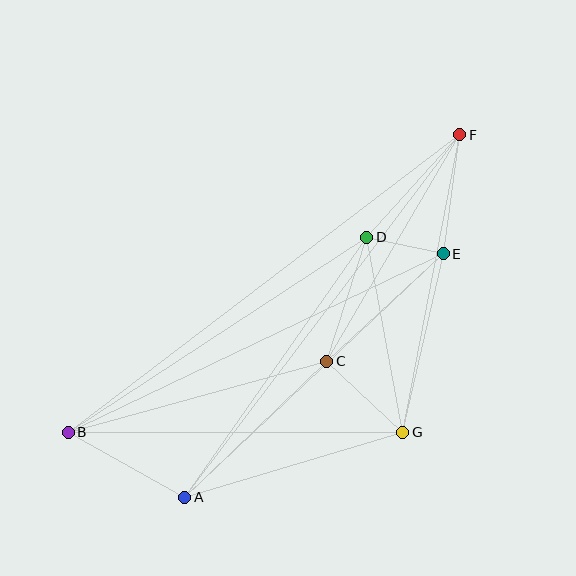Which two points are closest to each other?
Points D and E are closest to each other.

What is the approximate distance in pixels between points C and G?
The distance between C and G is approximately 104 pixels.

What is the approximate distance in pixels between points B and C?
The distance between B and C is approximately 268 pixels.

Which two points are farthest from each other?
Points B and F are farthest from each other.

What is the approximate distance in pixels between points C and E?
The distance between C and E is approximately 158 pixels.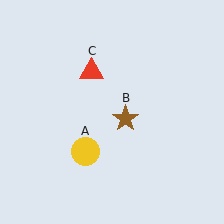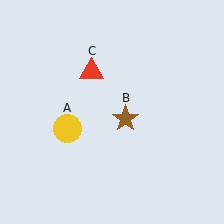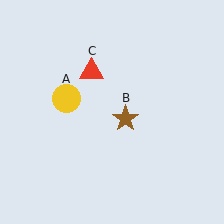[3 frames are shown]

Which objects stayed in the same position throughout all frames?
Brown star (object B) and red triangle (object C) remained stationary.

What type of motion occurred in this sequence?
The yellow circle (object A) rotated clockwise around the center of the scene.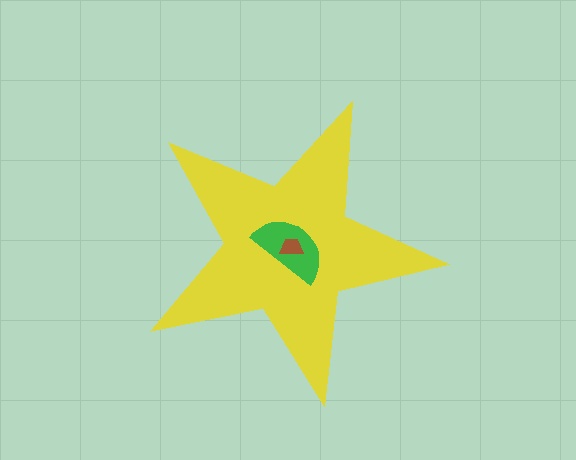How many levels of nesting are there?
3.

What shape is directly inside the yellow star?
The green semicircle.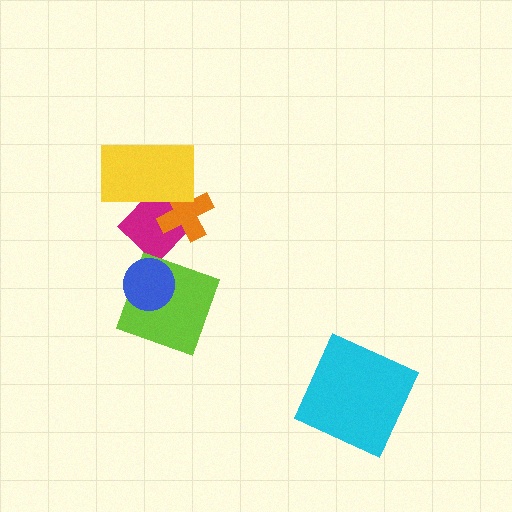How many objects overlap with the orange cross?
2 objects overlap with the orange cross.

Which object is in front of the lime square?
The blue circle is in front of the lime square.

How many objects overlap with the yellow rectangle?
2 objects overlap with the yellow rectangle.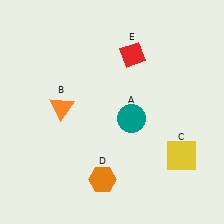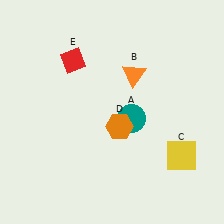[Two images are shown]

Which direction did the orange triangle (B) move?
The orange triangle (B) moved right.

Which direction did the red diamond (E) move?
The red diamond (E) moved left.